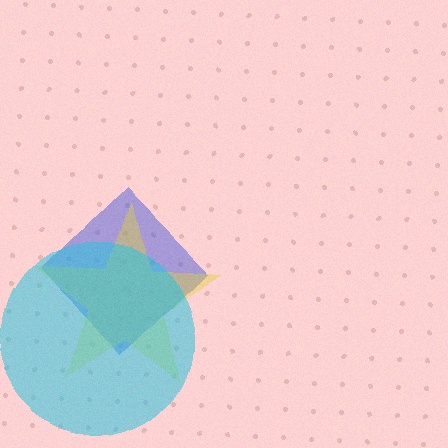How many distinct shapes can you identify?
There are 3 distinct shapes: a blue diamond, a yellow star, a cyan circle.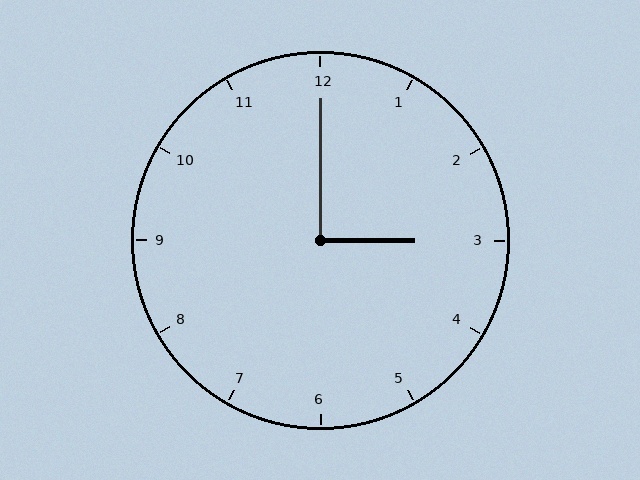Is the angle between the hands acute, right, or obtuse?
It is right.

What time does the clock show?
3:00.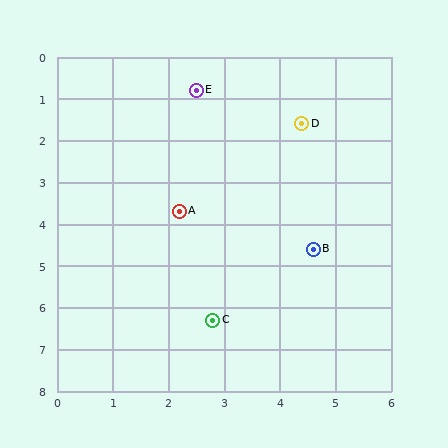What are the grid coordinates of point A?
Point A is at approximately (2.2, 3.7).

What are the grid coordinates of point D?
Point D is at approximately (4.4, 1.6).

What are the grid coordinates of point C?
Point C is at approximately (2.8, 6.3).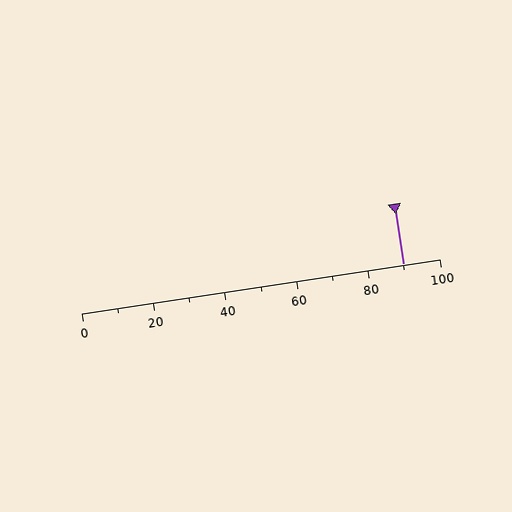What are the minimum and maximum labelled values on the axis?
The axis runs from 0 to 100.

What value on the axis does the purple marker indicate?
The marker indicates approximately 90.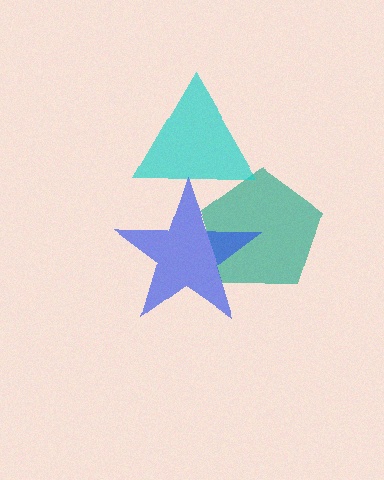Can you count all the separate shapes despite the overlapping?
Yes, there are 3 separate shapes.